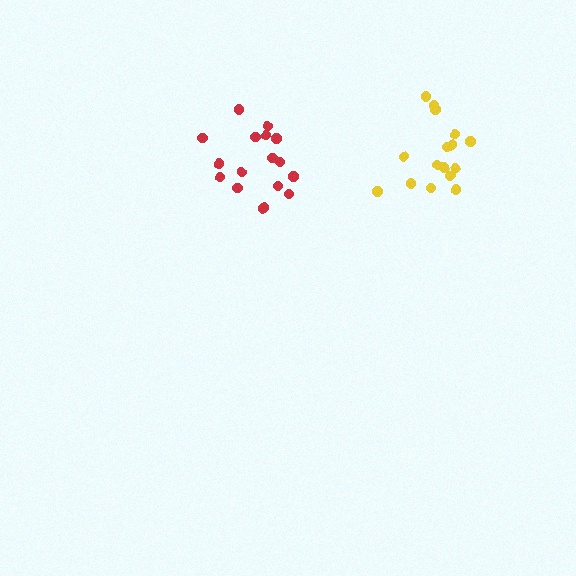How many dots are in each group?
Group 1: 16 dots, Group 2: 16 dots (32 total).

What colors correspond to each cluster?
The clusters are colored: red, yellow.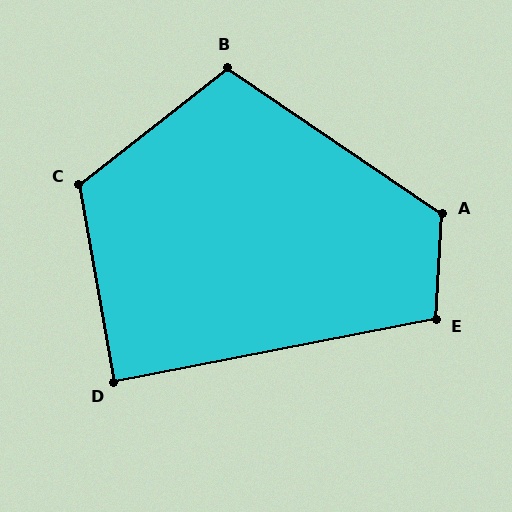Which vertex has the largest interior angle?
A, at approximately 121 degrees.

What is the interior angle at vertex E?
Approximately 104 degrees (obtuse).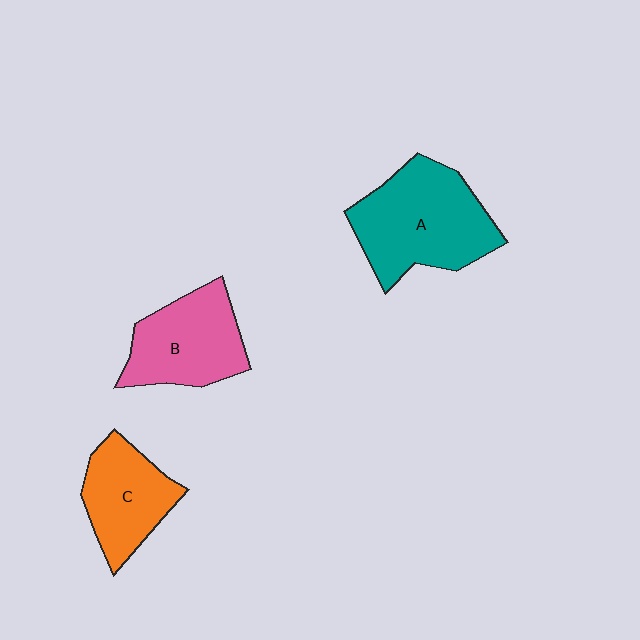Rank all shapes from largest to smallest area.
From largest to smallest: A (teal), B (pink), C (orange).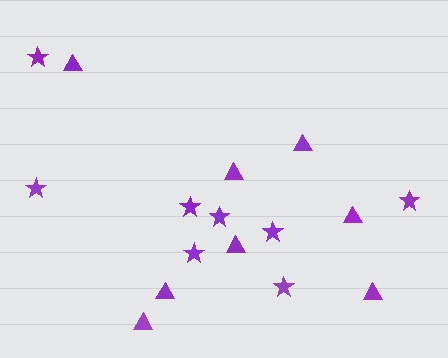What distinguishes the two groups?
There are 2 groups: one group of triangles (8) and one group of stars (8).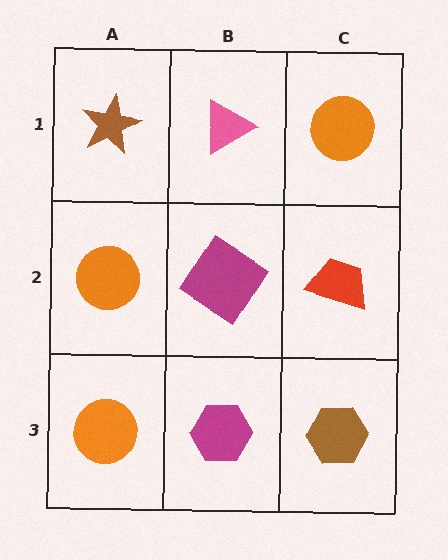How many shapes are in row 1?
3 shapes.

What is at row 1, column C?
An orange circle.